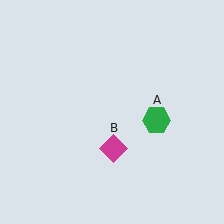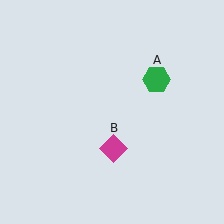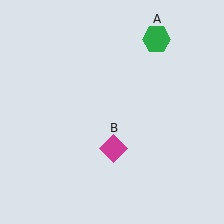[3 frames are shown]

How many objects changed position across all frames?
1 object changed position: green hexagon (object A).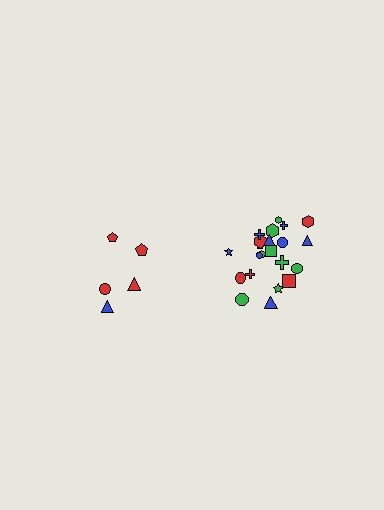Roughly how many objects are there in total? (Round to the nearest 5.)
Roughly 25 objects in total.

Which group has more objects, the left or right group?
The right group.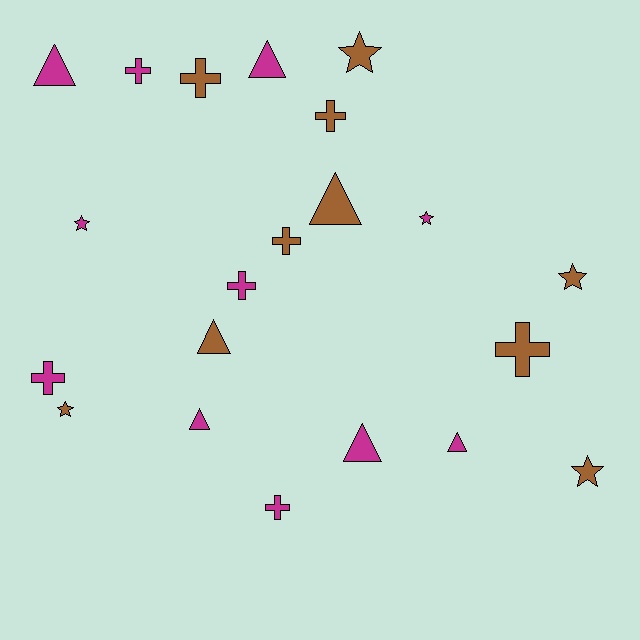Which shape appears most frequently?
Cross, with 8 objects.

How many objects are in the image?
There are 21 objects.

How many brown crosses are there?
There are 4 brown crosses.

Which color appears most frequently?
Magenta, with 11 objects.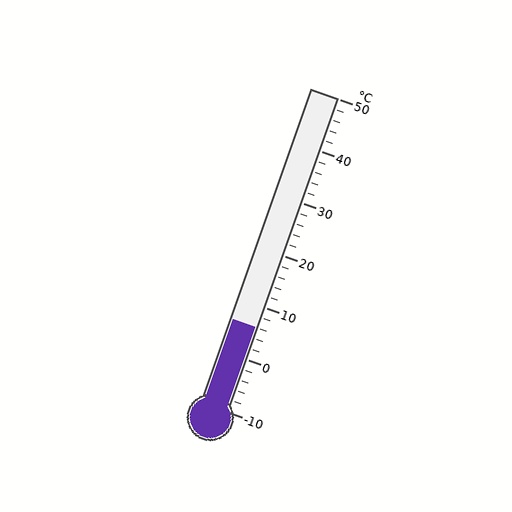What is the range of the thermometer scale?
The thermometer scale ranges from -10°C to 50°C.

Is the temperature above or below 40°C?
The temperature is below 40°C.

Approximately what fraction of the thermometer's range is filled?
The thermometer is filled to approximately 25% of its range.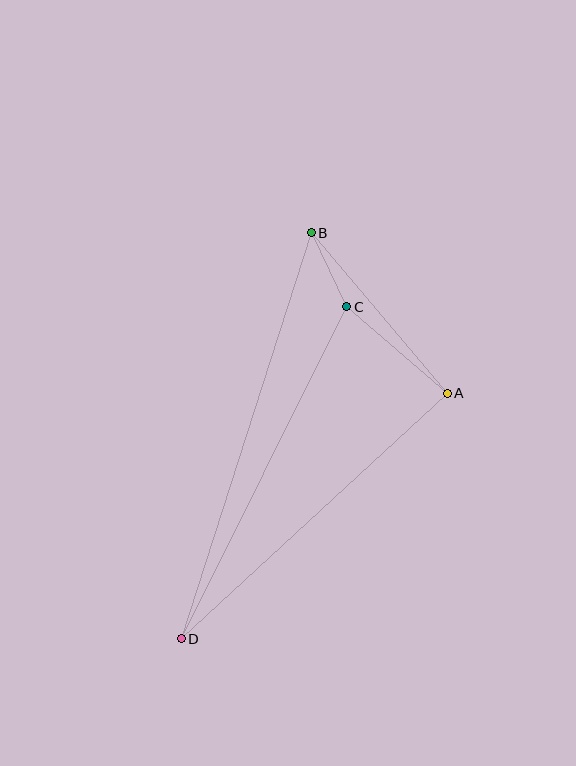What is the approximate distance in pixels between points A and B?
The distance between A and B is approximately 210 pixels.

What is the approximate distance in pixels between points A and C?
The distance between A and C is approximately 132 pixels.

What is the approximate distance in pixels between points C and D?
The distance between C and D is approximately 371 pixels.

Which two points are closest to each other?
Points B and C are closest to each other.